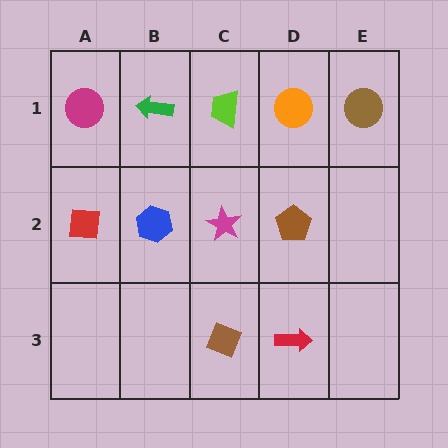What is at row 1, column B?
A green arrow.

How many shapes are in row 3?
2 shapes.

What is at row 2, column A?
A red square.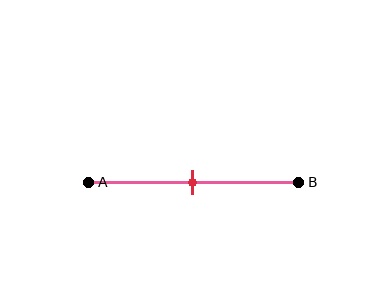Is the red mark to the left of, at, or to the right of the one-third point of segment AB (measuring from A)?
The red mark is to the right of the one-third point of segment AB.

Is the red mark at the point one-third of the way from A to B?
No, the mark is at about 50% from A, not at the 33% one-third point.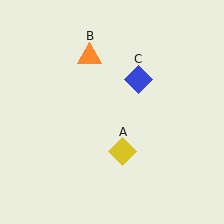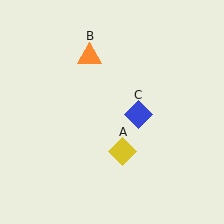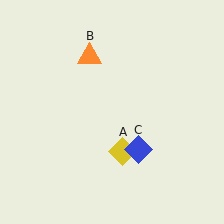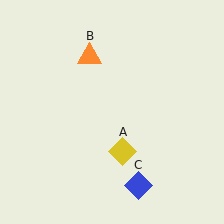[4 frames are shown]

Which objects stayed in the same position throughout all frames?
Yellow diamond (object A) and orange triangle (object B) remained stationary.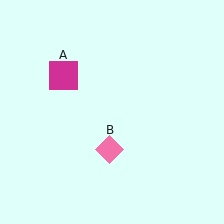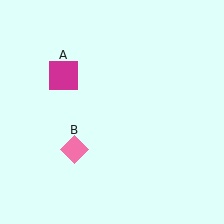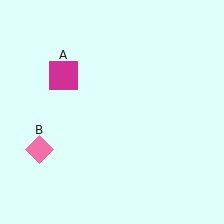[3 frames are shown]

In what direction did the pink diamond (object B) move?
The pink diamond (object B) moved left.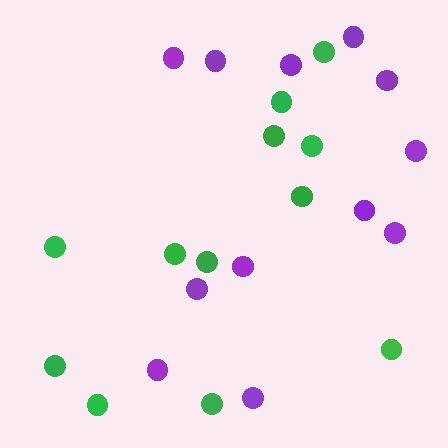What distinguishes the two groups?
There are 2 groups: one group of purple circles (12) and one group of green circles (12).